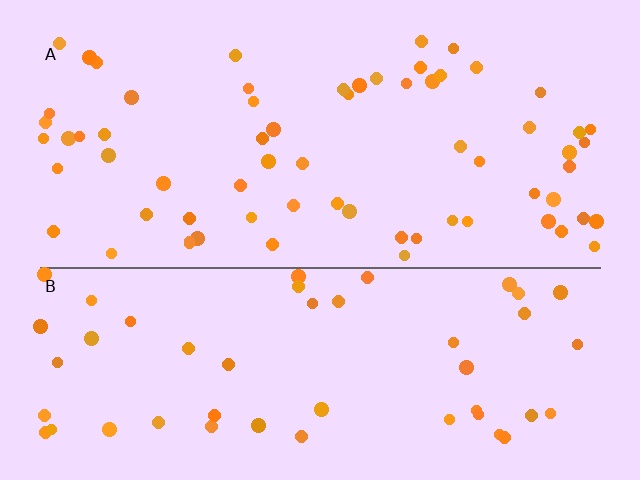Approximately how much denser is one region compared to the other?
Approximately 1.3× — region A over region B.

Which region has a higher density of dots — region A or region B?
A (the top).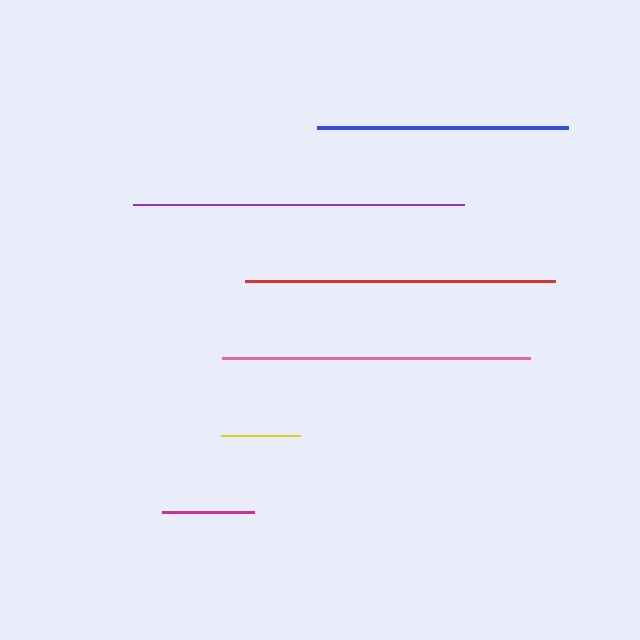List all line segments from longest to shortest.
From longest to shortest: purple, red, pink, blue, magenta, yellow.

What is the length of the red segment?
The red segment is approximately 310 pixels long.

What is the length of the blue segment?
The blue segment is approximately 251 pixels long.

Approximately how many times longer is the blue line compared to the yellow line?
The blue line is approximately 3.2 times the length of the yellow line.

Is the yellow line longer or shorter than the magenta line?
The magenta line is longer than the yellow line.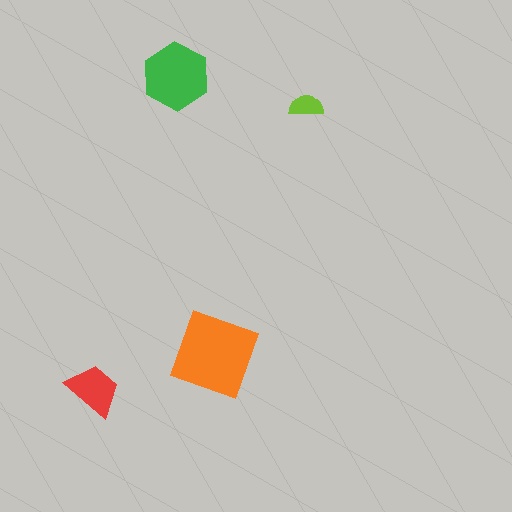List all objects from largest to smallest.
The orange square, the green hexagon, the red trapezoid, the lime semicircle.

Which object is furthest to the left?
The red trapezoid is leftmost.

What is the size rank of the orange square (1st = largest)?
1st.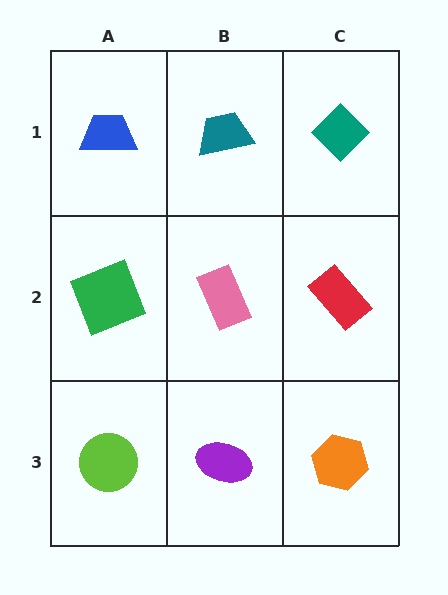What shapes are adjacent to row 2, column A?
A blue trapezoid (row 1, column A), a lime circle (row 3, column A), a pink rectangle (row 2, column B).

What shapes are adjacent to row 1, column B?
A pink rectangle (row 2, column B), a blue trapezoid (row 1, column A), a teal diamond (row 1, column C).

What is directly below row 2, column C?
An orange hexagon.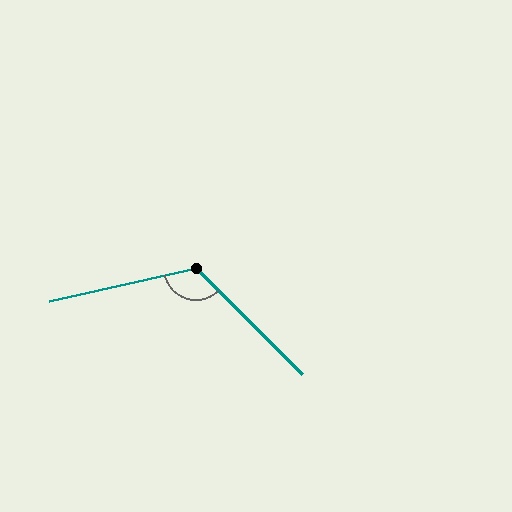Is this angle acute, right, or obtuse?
It is obtuse.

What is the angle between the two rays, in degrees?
Approximately 122 degrees.